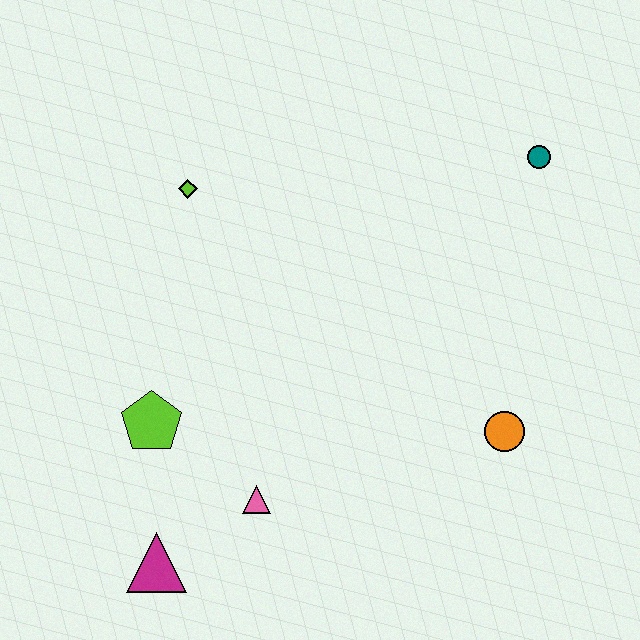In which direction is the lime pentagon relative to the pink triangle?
The lime pentagon is to the left of the pink triangle.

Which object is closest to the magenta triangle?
The pink triangle is closest to the magenta triangle.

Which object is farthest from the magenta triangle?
The teal circle is farthest from the magenta triangle.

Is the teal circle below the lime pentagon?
No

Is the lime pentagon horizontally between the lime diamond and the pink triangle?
No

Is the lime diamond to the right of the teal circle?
No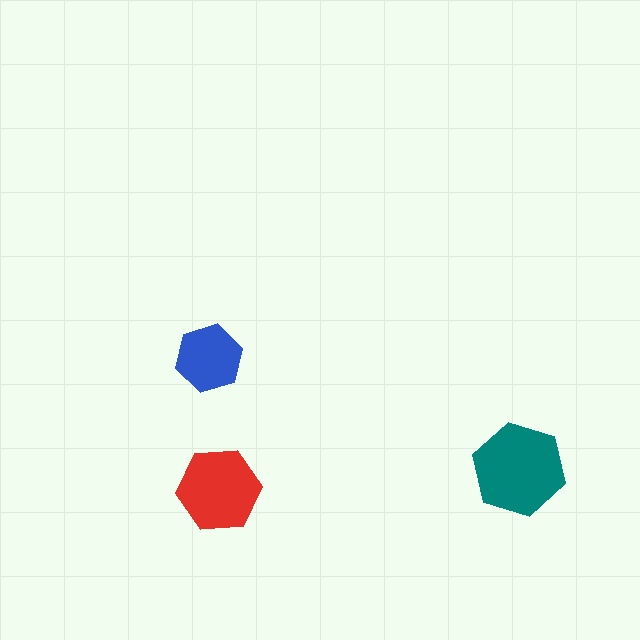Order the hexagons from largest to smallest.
the teal one, the red one, the blue one.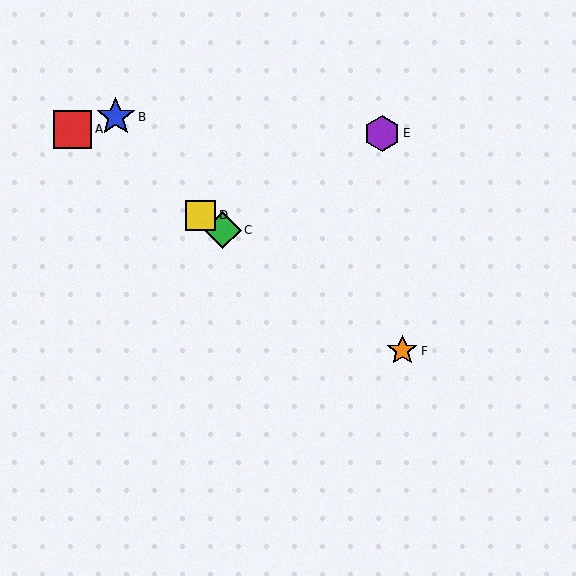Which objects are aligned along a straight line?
Objects A, C, D, F are aligned along a straight line.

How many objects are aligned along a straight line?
4 objects (A, C, D, F) are aligned along a straight line.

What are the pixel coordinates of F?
Object F is at (402, 351).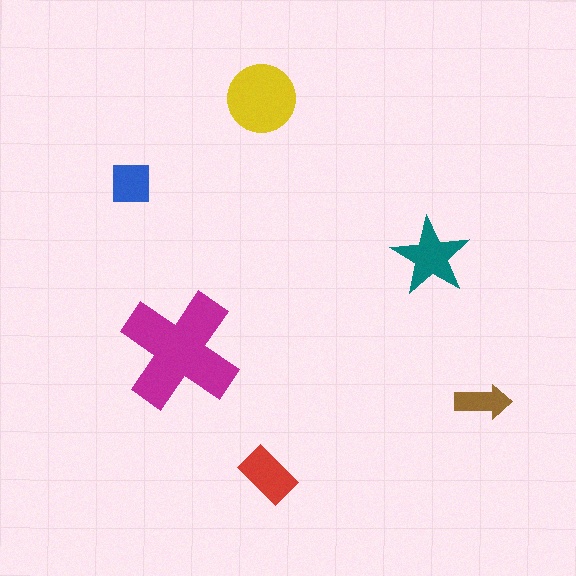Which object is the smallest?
The brown arrow.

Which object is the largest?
The magenta cross.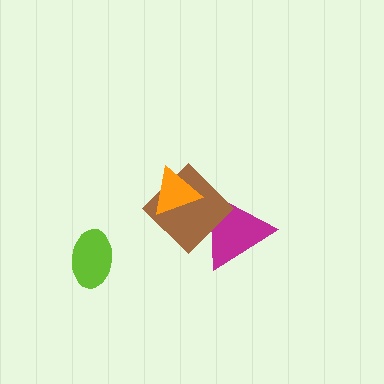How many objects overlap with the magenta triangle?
1 object overlaps with the magenta triangle.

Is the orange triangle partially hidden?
No, no other shape covers it.